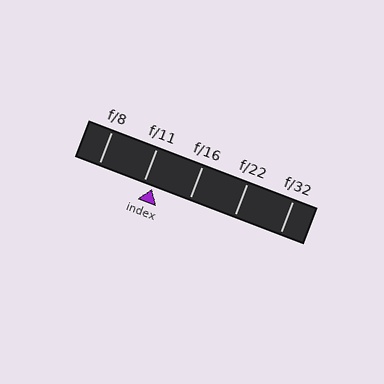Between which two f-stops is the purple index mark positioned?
The index mark is between f/11 and f/16.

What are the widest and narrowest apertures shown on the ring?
The widest aperture shown is f/8 and the narrowest is f/32.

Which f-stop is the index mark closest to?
The index mark is closest to f/11.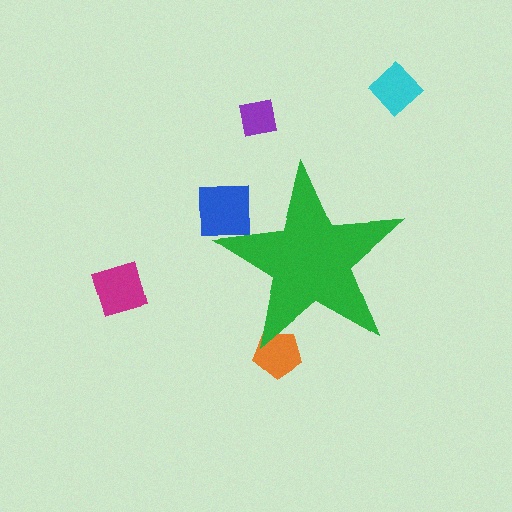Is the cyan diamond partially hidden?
No, the cyan diamond is fully visible.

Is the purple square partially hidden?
No, the purple square is fully visible.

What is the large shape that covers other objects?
A green star.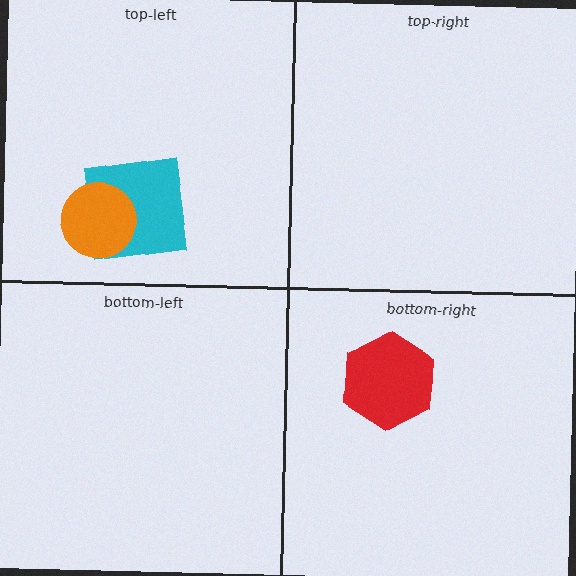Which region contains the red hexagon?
The bottom-right region.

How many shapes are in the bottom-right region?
1.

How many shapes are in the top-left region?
2.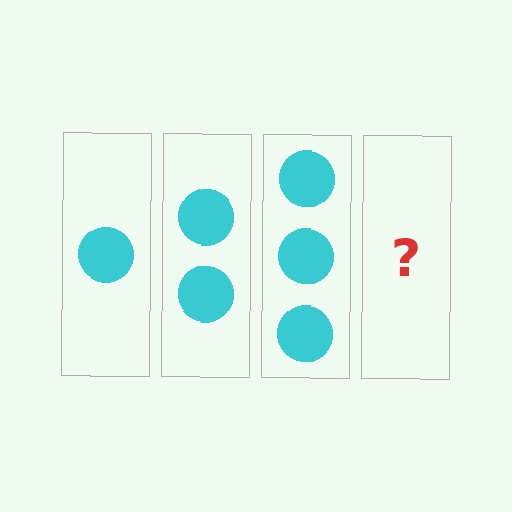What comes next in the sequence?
The next element should be 4 circles.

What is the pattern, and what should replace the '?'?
The pattern is that each step adds one more circle. The '?' should be 4 circles.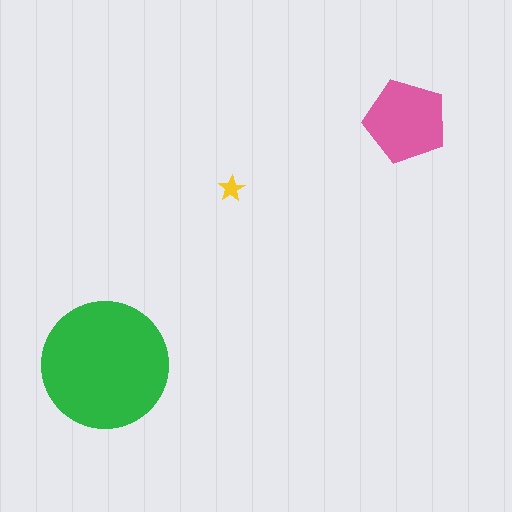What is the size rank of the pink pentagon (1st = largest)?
2nd.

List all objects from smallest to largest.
The yellow star, the pink pentagon, the green circle.